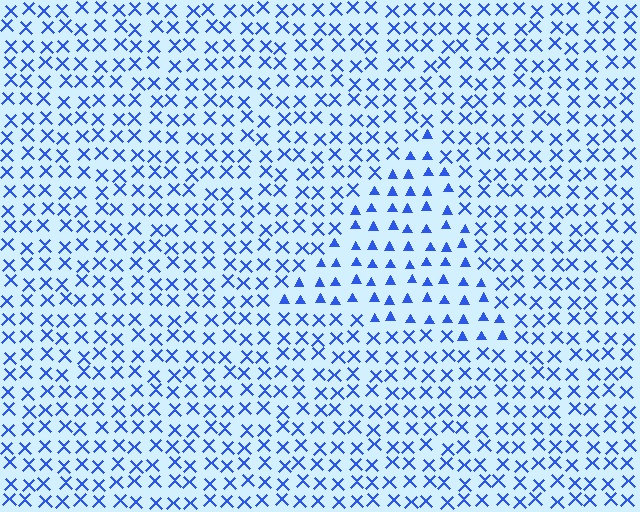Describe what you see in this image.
The image is filled with small blue elements arranged in a uniform grid. A triangle-shaped region contains triangles, while the surrounding area contains X marks. The boundary is defined purely by the change in element shape.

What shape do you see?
I see a triangle.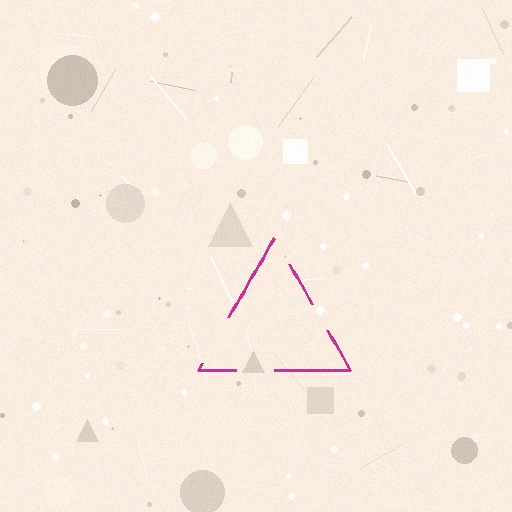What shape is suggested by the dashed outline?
The dashed outline suggests a triangle.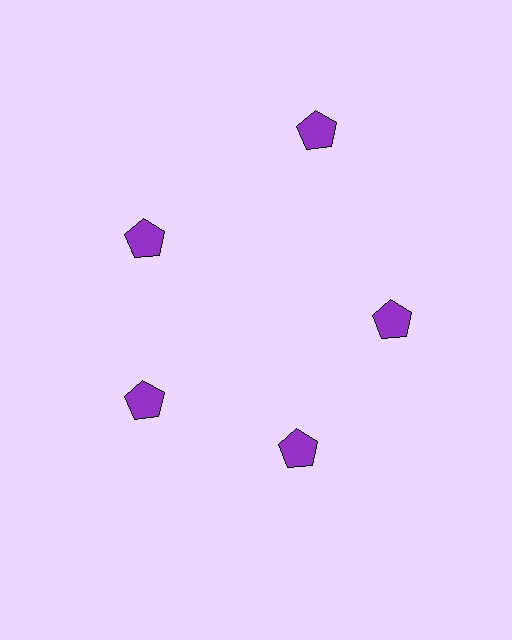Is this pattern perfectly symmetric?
No. The 5 purple pentagons are arranged in a ring, but one element near the 1 o'clock position is pushed outward from the center, breaking the 5-fold rotational symmetry.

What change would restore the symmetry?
The symmetry would be restored by moving it inward, back onto the ring so that all 5 pentagons sit at equal angles and equal distance from the center.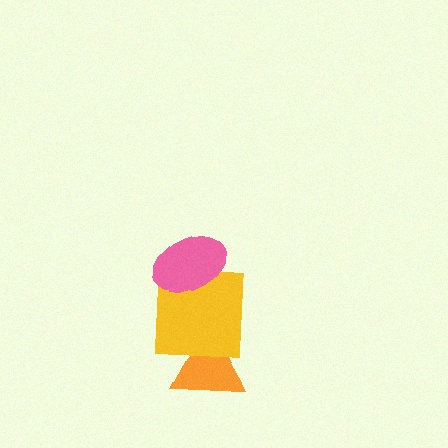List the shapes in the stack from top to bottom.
From top to bottom: the pink ellipse, the yellow square, the orange triangle.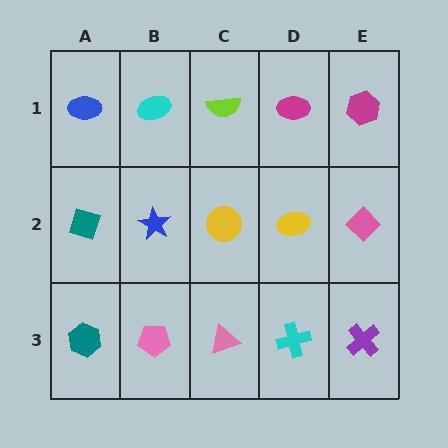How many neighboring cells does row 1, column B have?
3.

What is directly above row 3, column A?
A teal diamond.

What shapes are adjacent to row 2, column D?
A magenta ellipse (row 1, column D), a cyan cross (row 3, column D), a yellow circle (row 2, column C), a pink diamond (row 2, column E).